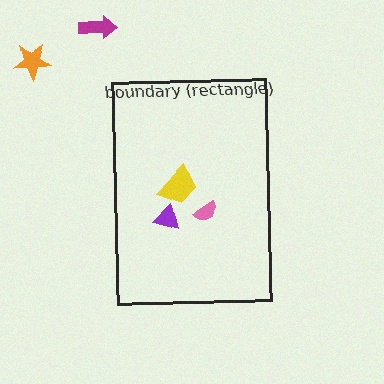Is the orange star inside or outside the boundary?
Outside.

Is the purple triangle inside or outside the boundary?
Inside.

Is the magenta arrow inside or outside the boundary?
Outside.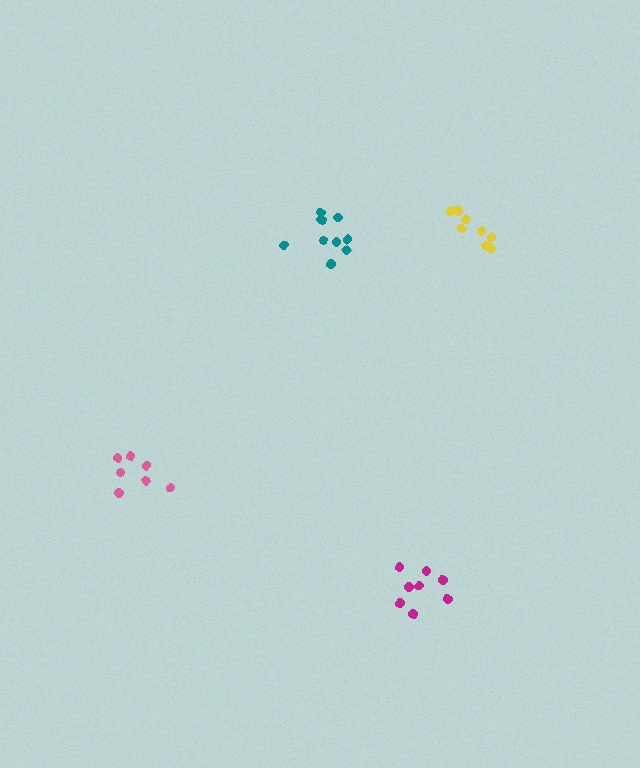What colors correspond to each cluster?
The clusters are colored: pink, teal, yellow, magenta.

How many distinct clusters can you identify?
There are 4 distinct clusters.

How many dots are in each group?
Group 1: 7 dots, Group 2: 10 dots, Group 3: 8 dots, Group 4: 8 dots (33 total).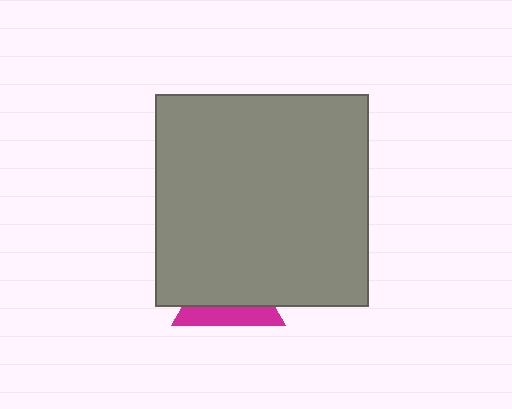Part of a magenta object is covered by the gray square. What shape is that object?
It is a triangle.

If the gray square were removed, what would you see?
You would see the complete magenta triangle.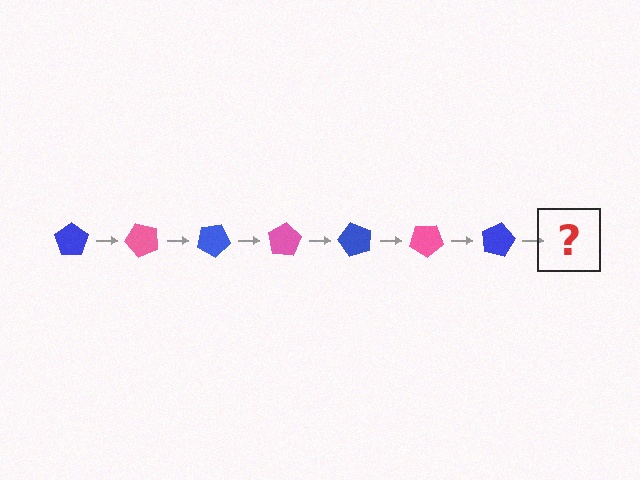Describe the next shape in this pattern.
It should be a pink pentagon, rotated 350 degrees from the start.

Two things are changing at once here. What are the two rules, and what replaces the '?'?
The two rules are that it rotates 50 degrees each step and the color cycles through blue and pink. The '?' should be a pink pentagon, rotated 350 degrees from the start.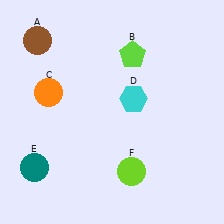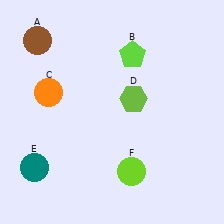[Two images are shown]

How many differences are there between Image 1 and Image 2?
There is 1 difference between the two images.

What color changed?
The hexagon (D) changed from cyan in Image 1 to lime in Image 2.